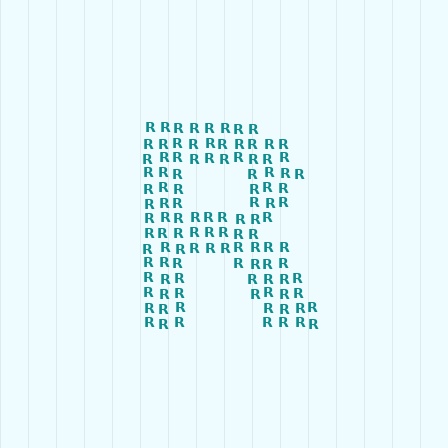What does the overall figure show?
The overall figure shows the letter R.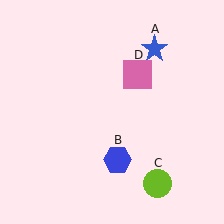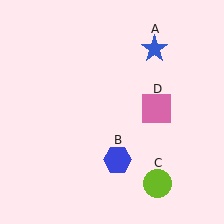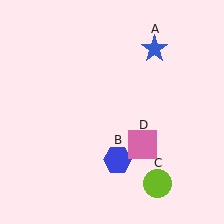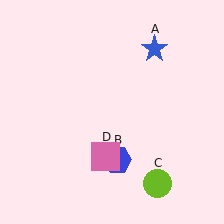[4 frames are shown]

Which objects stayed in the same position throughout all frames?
Blue star (object A) and blue hexagon (object B) and lime circle (object C) remained stationary.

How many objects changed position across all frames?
1 object changed position: pink square (object D).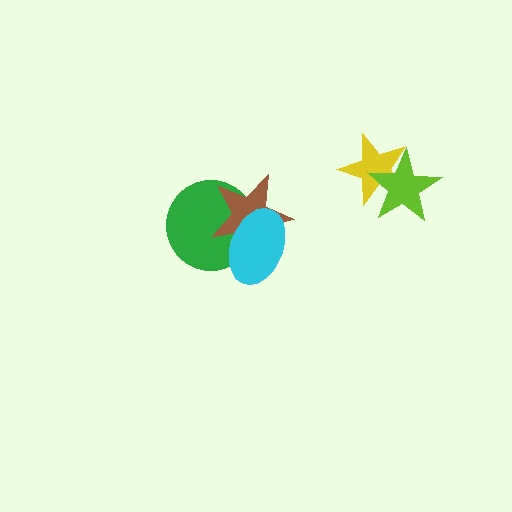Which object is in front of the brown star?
The cyan ellipse is in front of the brown star.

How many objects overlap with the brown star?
2 objects overlap with the brown star.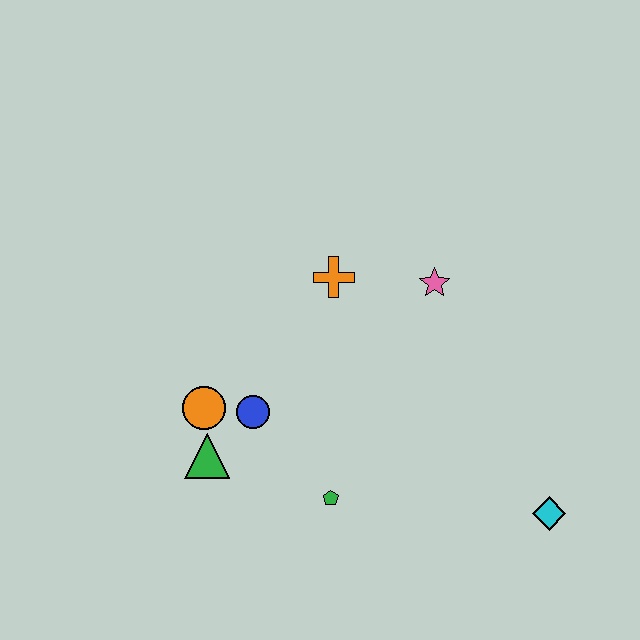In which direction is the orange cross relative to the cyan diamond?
The orange cross is above the cyan diamond.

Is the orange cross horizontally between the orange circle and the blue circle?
No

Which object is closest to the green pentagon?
The blue circle is closest to the green pentagon.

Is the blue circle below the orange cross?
Yes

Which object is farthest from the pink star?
The green triangle is farthest from the pink star.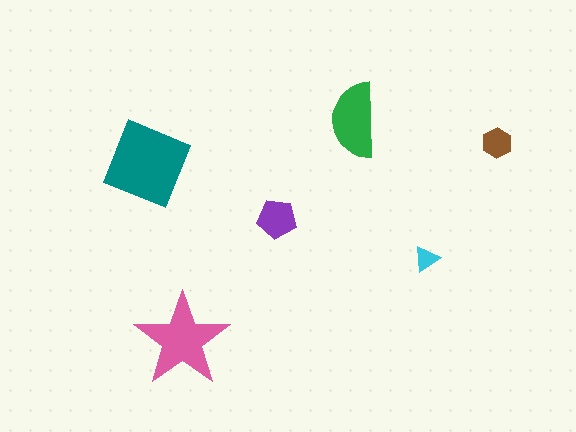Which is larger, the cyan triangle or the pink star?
The pink star.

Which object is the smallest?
The cyan triangle.